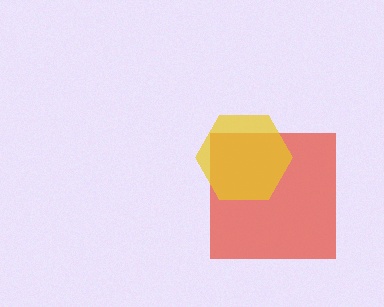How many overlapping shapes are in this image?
There are 2 overlapping shapes in the image.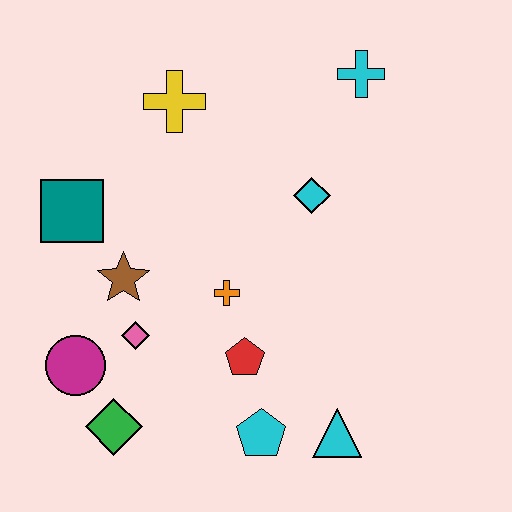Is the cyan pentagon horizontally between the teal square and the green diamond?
No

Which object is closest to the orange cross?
The red pentagon is closest to the orange cross.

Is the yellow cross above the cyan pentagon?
Yes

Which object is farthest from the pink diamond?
The cyan cross is farthest from the pink diamond.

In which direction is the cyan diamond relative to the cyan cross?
The cyan diamond is below the cyan cross.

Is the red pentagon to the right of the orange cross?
Yes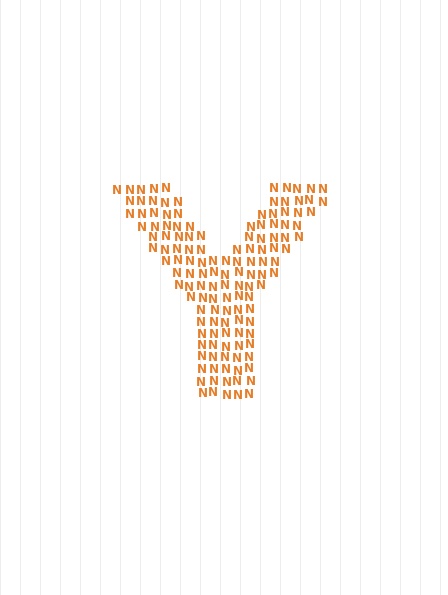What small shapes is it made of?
It is made of small letter N's.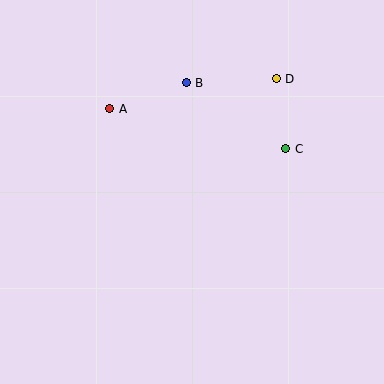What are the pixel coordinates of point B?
Point B is at (186, 83).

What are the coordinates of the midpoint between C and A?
The midpoint between C and A is at (198, 129).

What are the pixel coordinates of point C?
Point C is at (285, 149).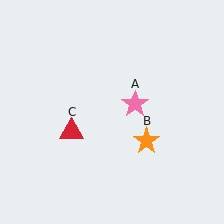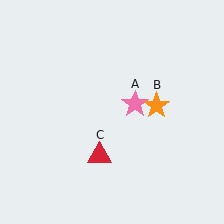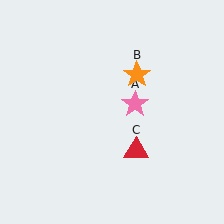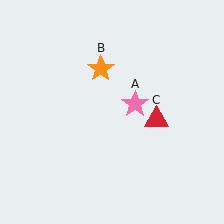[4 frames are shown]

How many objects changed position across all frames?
2 objects changed position: orange star (object B), red triangle (object C).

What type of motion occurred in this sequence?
The orange star (object B), red triangle (object C) rotated counterclockwise around the center of the scene.